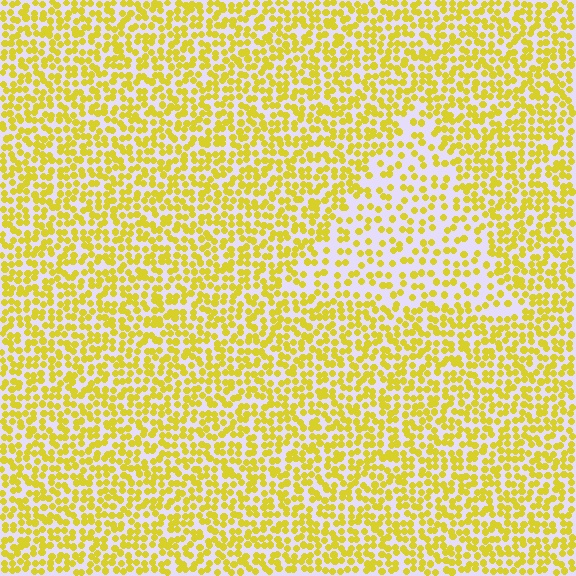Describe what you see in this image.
The image contains small yellow elements arranged at two different densities. A triangle-shaped region is visible where the elements are less densely packed than the surrounding area.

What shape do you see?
I see a triangle.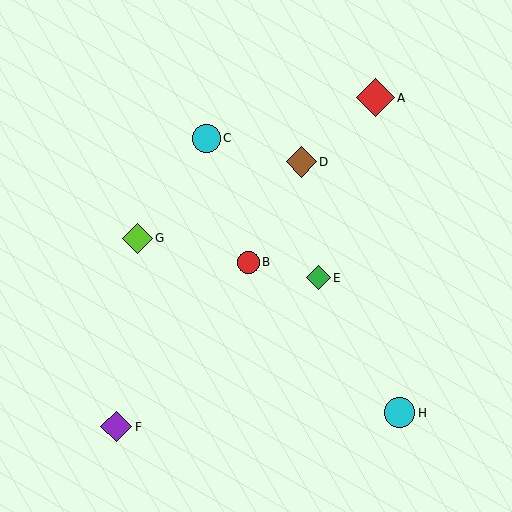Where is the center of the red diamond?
The center of the red diamond is at (375, 98).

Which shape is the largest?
The red diamond (labeled A) is the largest.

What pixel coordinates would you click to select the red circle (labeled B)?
Click at (248, 263) to select the red circle B.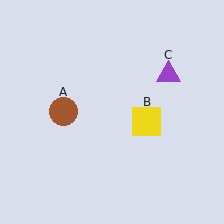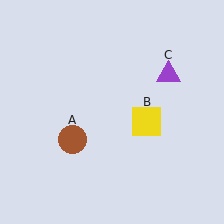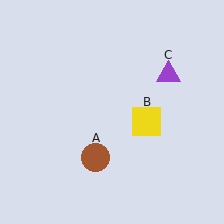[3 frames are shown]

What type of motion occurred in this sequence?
The brown circle (object A) rotated counterclockwise around the center of the scene.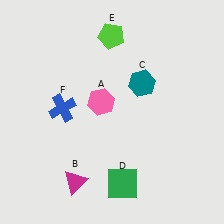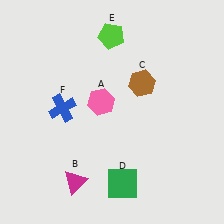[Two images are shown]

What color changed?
The hexagon (C) changed from teal in Image 1 to brown in Image 2.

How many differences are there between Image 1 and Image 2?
There is 1 difference between the two images.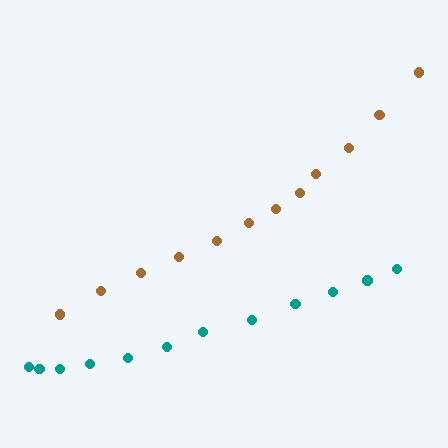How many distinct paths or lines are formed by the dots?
There are 2 distinct paths.